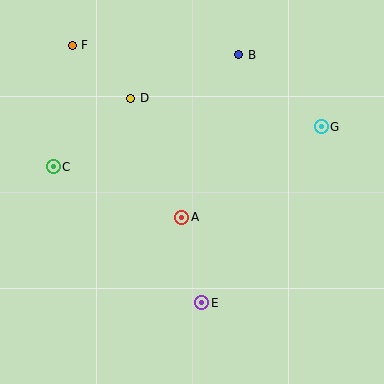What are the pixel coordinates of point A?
Point A is at (182, 217).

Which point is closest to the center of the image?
Point A at (182, 217) is closest to the center.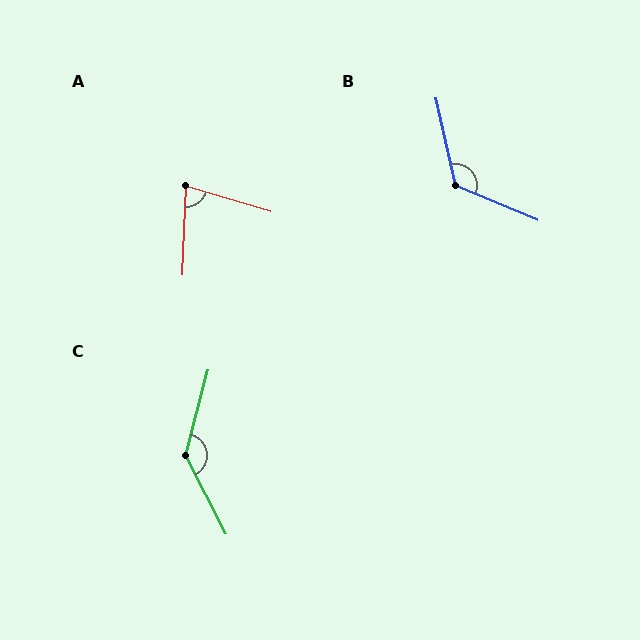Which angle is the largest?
C, at approximately 138 degrees.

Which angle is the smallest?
A, at approximately 76 degrees.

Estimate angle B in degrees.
Approximately 125 degrees.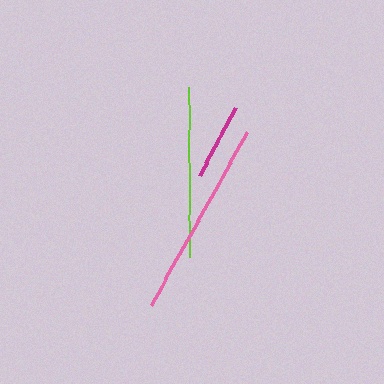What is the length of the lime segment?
The lime segment is approximately 170 pixels long.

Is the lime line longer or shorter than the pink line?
The pink line is longer than the lime line.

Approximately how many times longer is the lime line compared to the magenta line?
The lime line is approximately 2.2 times the length of the magenta line.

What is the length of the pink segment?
The pink segment is approximately 198 pixels long.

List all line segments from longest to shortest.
From longest to shortest: pink, lime, magenta.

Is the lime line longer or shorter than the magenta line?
The lime line is longer than the magenta line.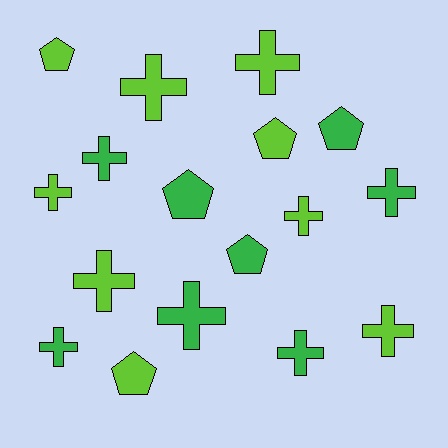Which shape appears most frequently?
Cross, with 11 objects.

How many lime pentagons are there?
There are 3 lime pentagons.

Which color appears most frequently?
Lime, with 9 objects.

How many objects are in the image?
There are 17 objects.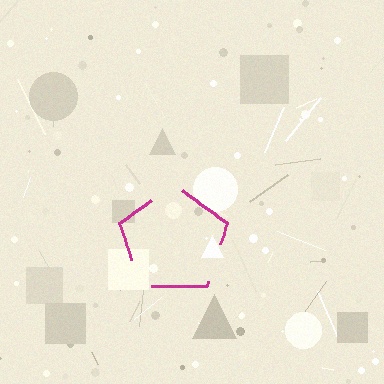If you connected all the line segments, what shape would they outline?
They would outline a pentagon.